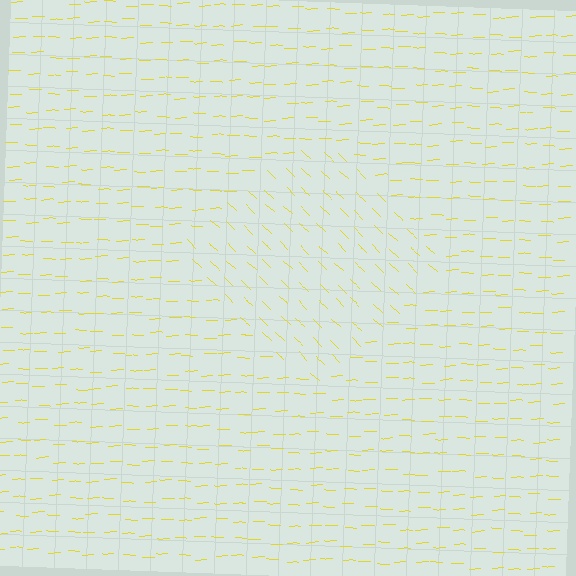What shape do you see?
I see a diamond.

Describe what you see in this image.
The image is filled with small yellow line segments. A diamond region in the image has lines oriented differently from the surrounding lines, creating a visible texture boundary.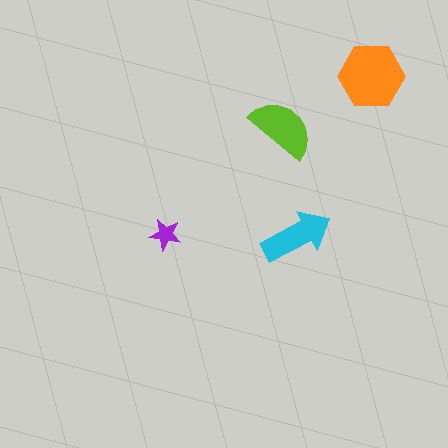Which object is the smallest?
The purple star.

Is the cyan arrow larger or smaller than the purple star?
Larger.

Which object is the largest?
The orange hexagon.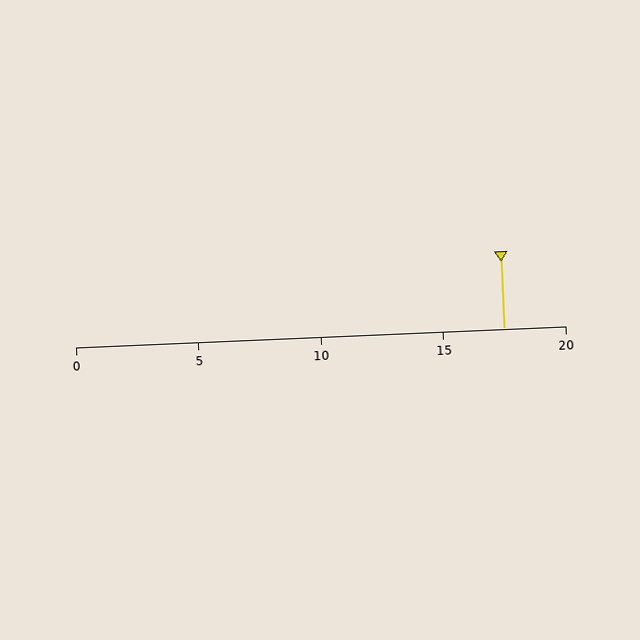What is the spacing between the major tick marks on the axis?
The major ticks are spaced 5 apart.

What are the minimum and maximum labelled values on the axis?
The axis runs from 0 to 20.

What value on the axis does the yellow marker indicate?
The marker indicates approximately 17.5.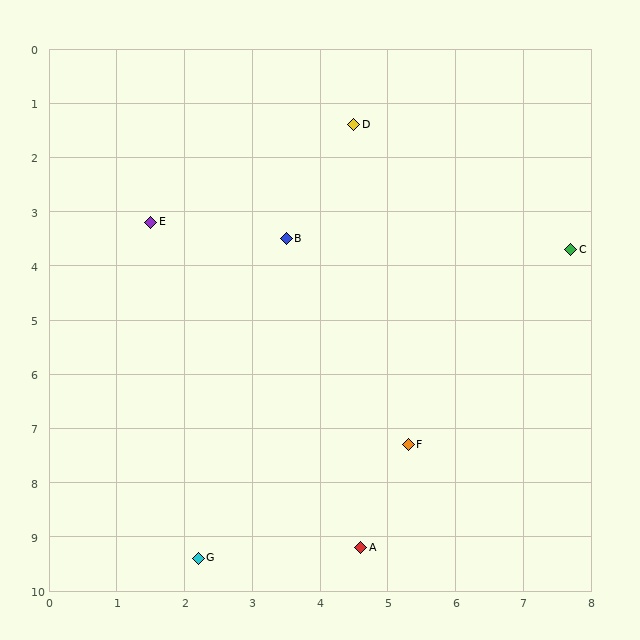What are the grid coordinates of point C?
Point C is at approximately (7.7, 3.7).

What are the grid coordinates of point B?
Point B is at approximately (3.5, 3.5).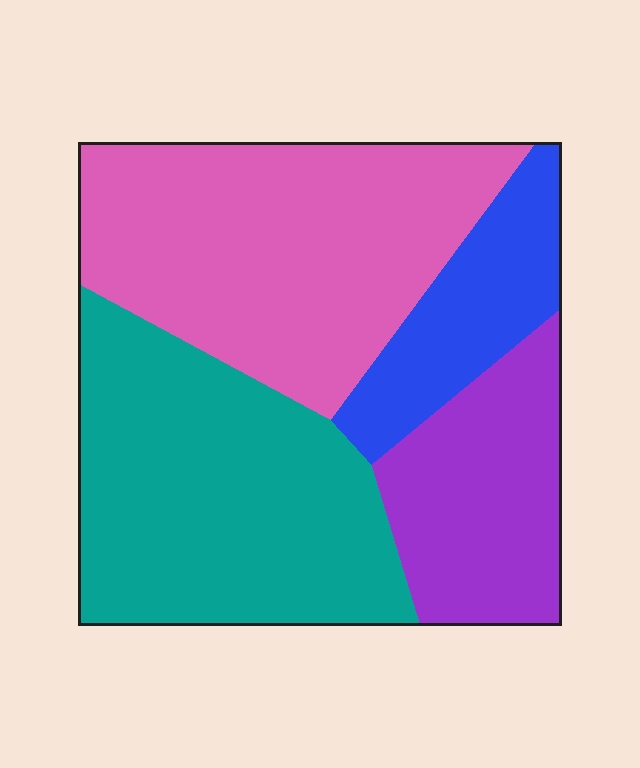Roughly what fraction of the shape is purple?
Purple covers 18% of the shape.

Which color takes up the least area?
Blue, at roughly 15%.